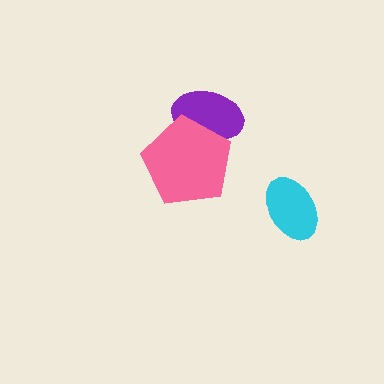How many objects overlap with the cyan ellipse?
0 objects overlap with the cyan ellipse.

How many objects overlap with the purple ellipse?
1 object overlaps with the purple ellipse.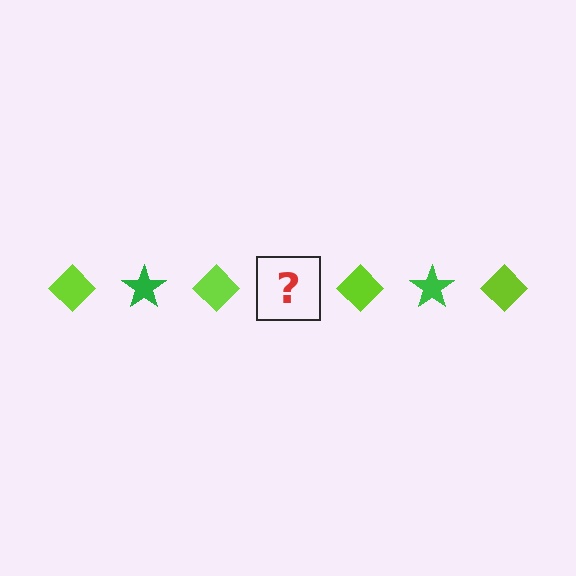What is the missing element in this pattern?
The missing element is a green star.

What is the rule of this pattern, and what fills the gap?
The rule is that the pattern alternates between lime diamond and green star. The gap should be filled with a green star.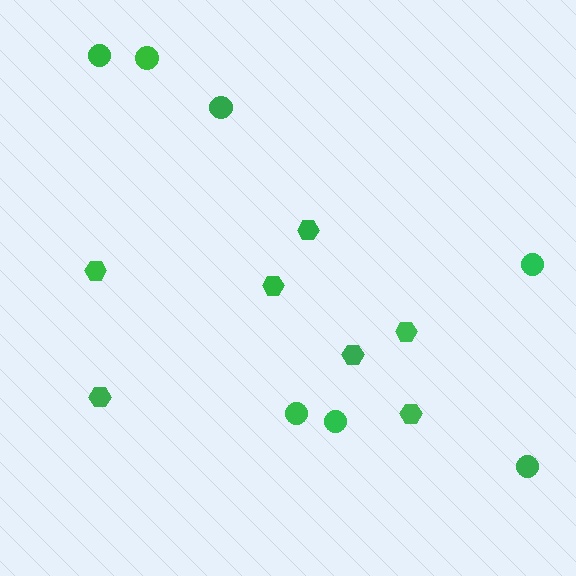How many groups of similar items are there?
There are 2 groups: one group of hexagons (7) and one group of circles (7).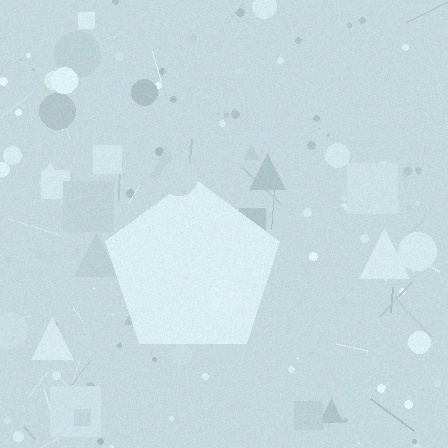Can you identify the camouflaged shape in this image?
The camouflaged shape is a pentagon.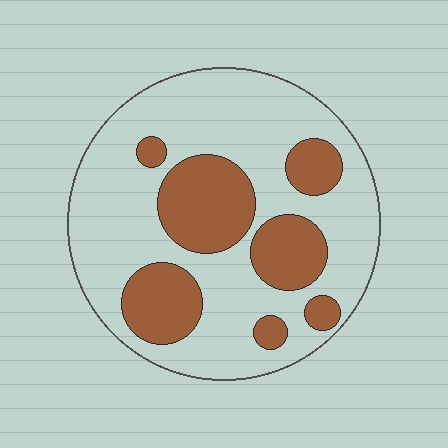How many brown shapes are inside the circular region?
7.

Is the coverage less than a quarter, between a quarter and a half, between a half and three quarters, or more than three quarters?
Between a quarter and a half.